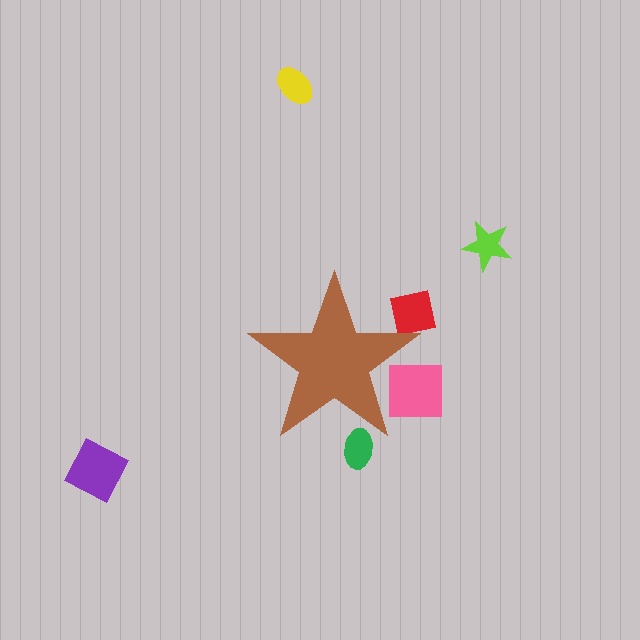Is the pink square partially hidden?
Yes, the pink square is partially hidden behind the brown star.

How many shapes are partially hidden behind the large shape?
3 shapes are partially hidden.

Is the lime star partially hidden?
No, the lime star is fully visible.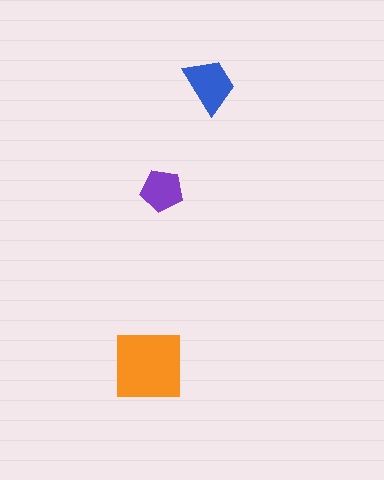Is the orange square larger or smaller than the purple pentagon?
Larger.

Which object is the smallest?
The purple pentagon.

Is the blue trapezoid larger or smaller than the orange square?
Smaller.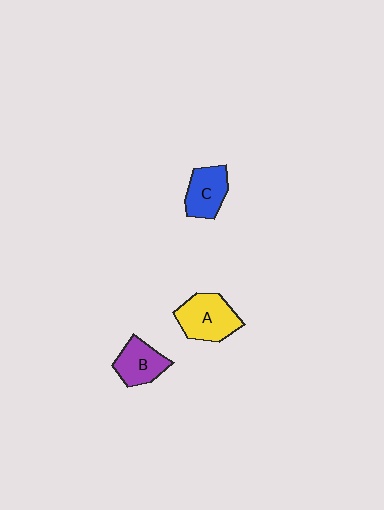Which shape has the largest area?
Shape A (yellow).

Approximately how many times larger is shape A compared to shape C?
Approximately 1.3 times.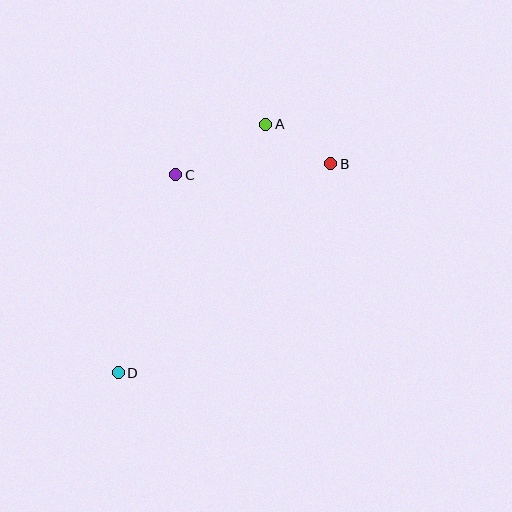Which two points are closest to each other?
Points A and B are closest to each other.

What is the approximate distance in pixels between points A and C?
The distance between A and C is approximately 103 pixels.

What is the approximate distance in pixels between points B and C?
The distance between B and C is approximately 155 pixels.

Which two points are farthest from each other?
Points B and D are farthest from each other.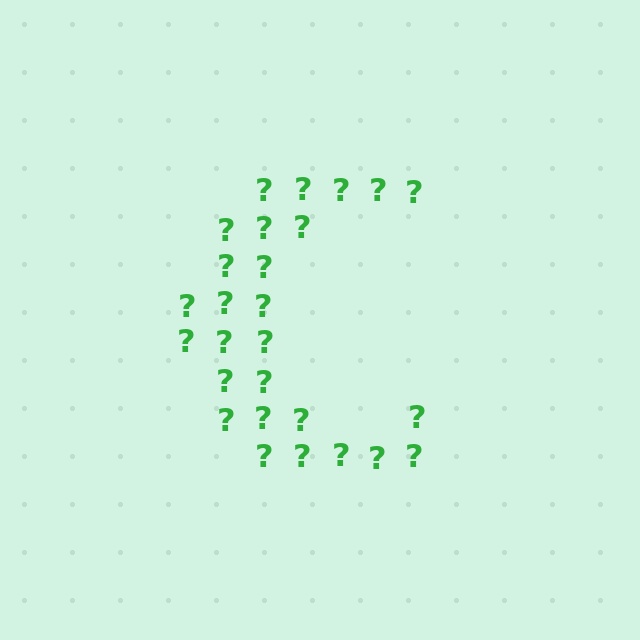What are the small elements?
The small elements are question marks.